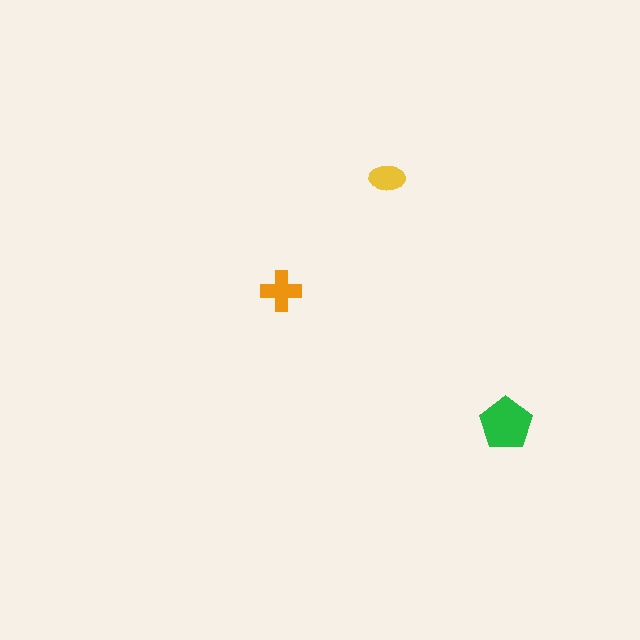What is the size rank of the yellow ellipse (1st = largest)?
3rd.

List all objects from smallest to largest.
The yellow ellipse, the orange cross, the green pentagon.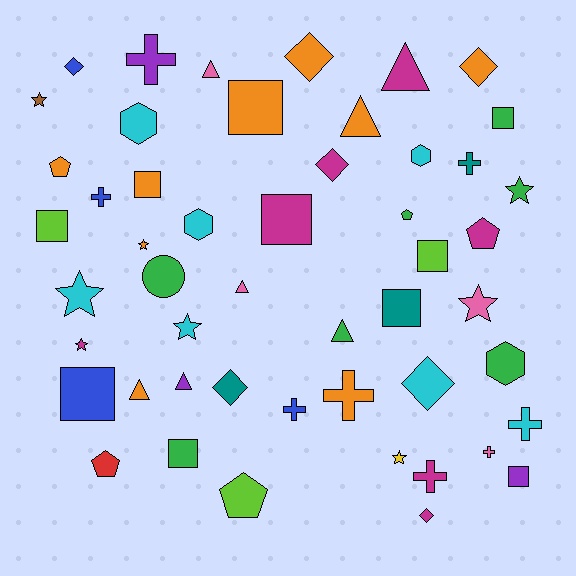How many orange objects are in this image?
There are 9 orange objects.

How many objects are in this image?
There are 50 objects.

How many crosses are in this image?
There are 8 crosses.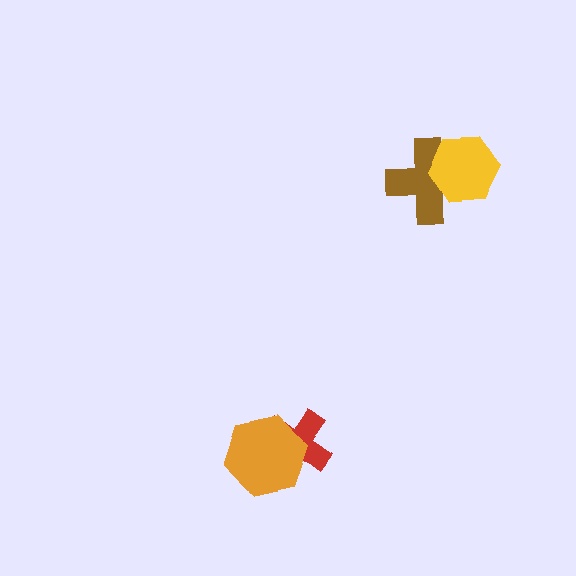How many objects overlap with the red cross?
1 object overlaps with the red cross.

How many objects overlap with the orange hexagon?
1 object overlaps with the orange hexagon.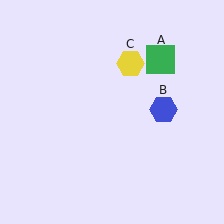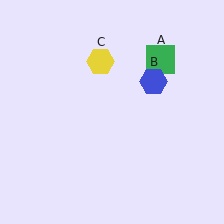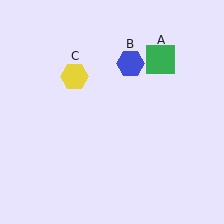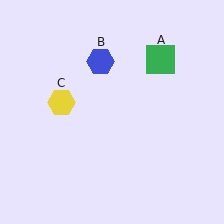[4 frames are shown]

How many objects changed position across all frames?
2 objects changed position: blue hexagon (object B), yellow hexagon (object C).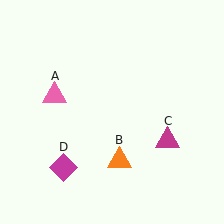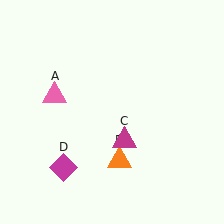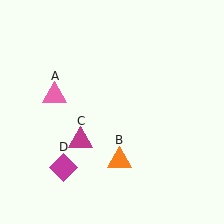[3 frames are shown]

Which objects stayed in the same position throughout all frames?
Pink triangle (object A) and orange triangle (object B) and magenta diamond (object D) remained stationary.